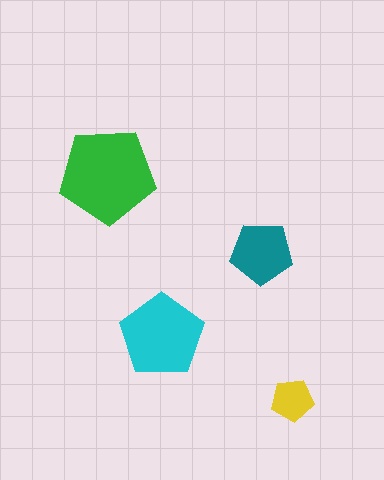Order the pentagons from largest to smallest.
the green one, the cyan one, the teal one, the yellow one.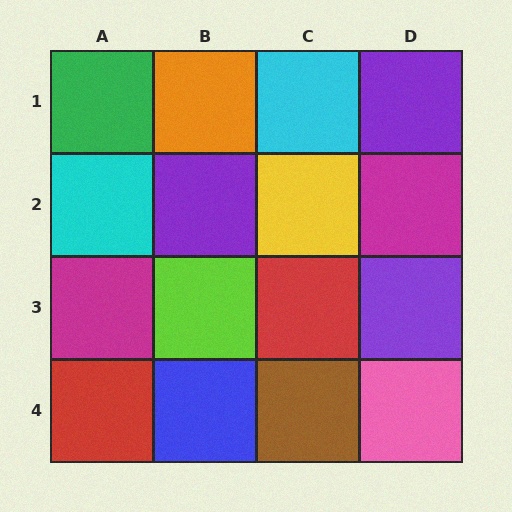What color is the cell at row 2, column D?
Magenta.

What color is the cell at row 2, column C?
Yellow.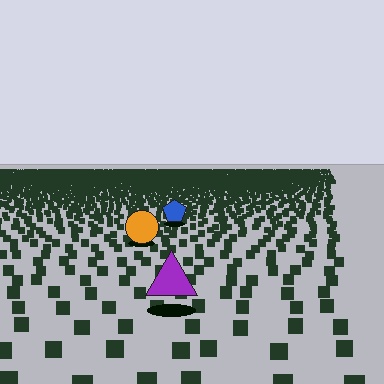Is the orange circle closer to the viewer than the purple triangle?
No. The purple triangle is closer — you can tell from the texture gradient: the ground texture is coarser near it.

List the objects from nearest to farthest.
From nearest to farthest: the purple triangle, the orange circle, the blue pentagon.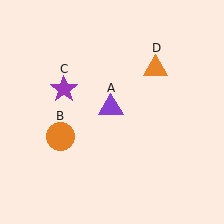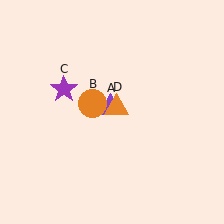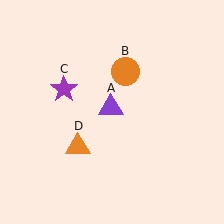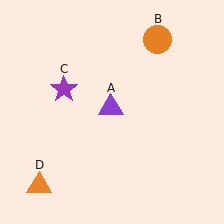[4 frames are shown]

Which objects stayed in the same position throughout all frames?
Purple triangle (object A) and purple star (object C) remained stationary.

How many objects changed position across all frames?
2 objects changed position: orange circle (object B), orange triangle (object D).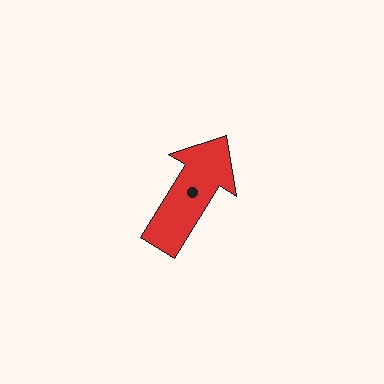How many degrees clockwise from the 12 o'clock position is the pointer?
Approximately 32 degrees.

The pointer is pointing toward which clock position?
Roughly 1 o'clock.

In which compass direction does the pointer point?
Northeast.